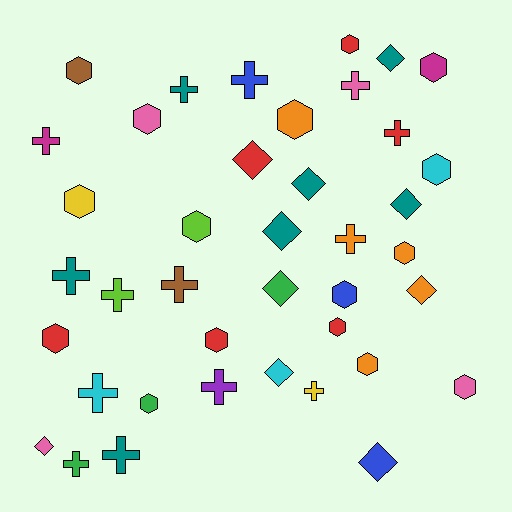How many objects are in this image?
There are 40 objects.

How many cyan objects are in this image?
There are 3 cyan objects.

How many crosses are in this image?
There are 14 crosses.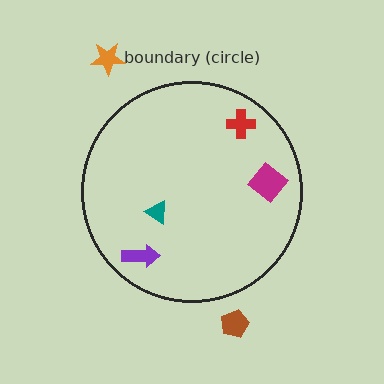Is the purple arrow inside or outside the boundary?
Inside.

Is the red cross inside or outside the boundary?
Inside.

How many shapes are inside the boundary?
4 inside, 2 outside.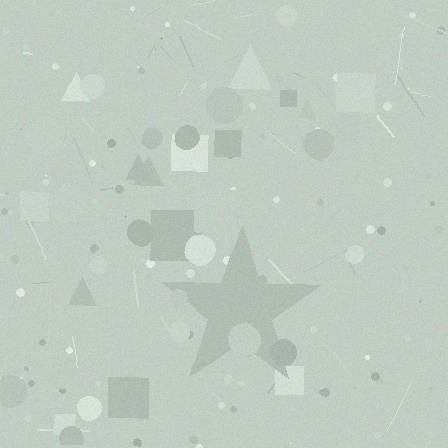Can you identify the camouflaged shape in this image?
The camouflaged shape is a star.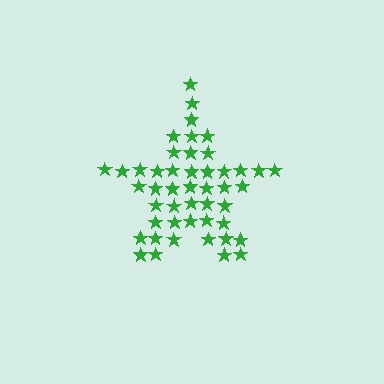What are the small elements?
The small elements are stars.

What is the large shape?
The large shape is a star.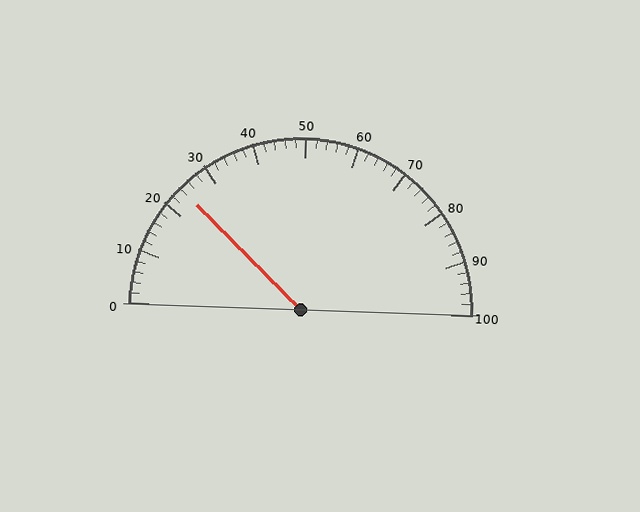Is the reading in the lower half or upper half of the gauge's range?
The reading is in the lower half of the range (0 to 100).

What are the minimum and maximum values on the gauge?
The gauge ranges from 0 to 100.